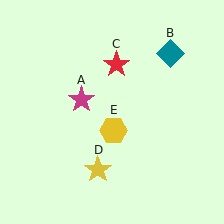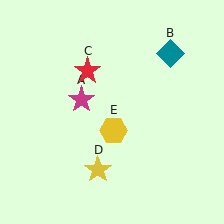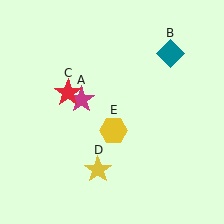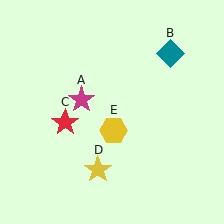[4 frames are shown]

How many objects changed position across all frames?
1 object changed position: red star (object C).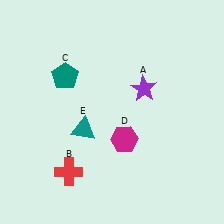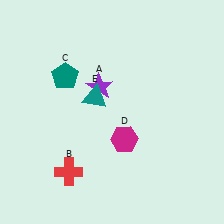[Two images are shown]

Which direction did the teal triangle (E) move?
The teal triangle (E) moved up.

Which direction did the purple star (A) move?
The purple star (A) moved left.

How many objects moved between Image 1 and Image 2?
2 objects moved between the two images.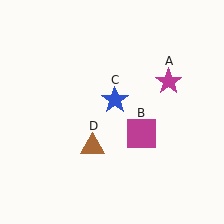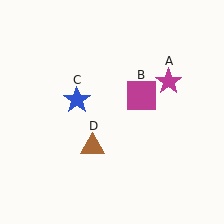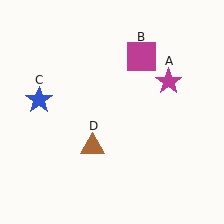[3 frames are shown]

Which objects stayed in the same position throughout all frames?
Magenta star (object A) and brown triangle (object D) remained stationary.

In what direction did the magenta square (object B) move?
The magenta square (object B) moved up.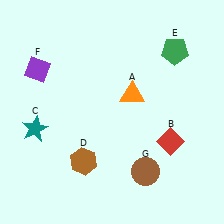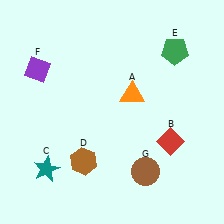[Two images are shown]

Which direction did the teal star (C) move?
The teal star (C) moved down.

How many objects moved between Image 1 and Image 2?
1 object moved between the two images.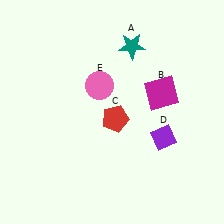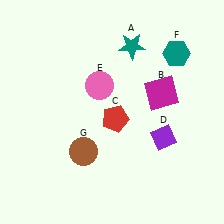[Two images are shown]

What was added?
A teal hexagon (F), a brown circle (G) were added in Image 2.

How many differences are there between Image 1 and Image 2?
There are 2 differences between the two images.